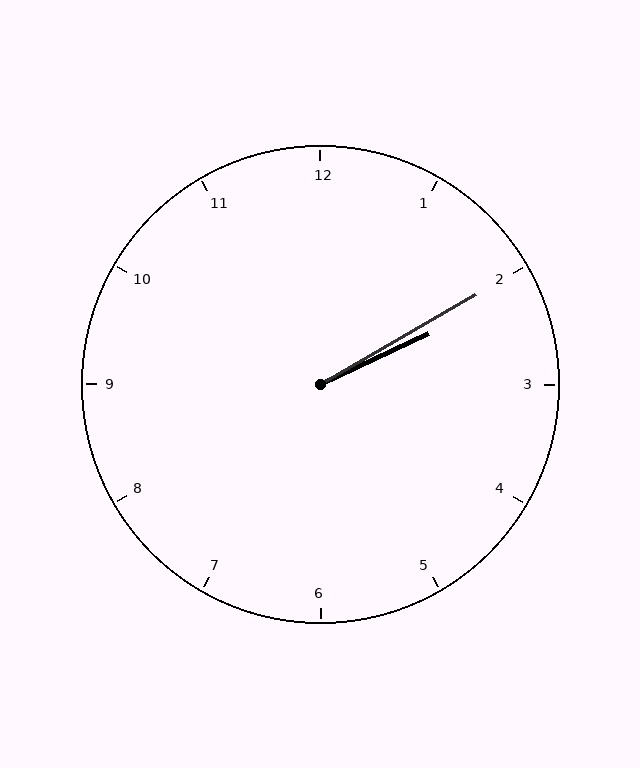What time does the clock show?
2:10.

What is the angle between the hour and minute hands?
Approximately 5 degrees.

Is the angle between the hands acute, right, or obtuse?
It is acute.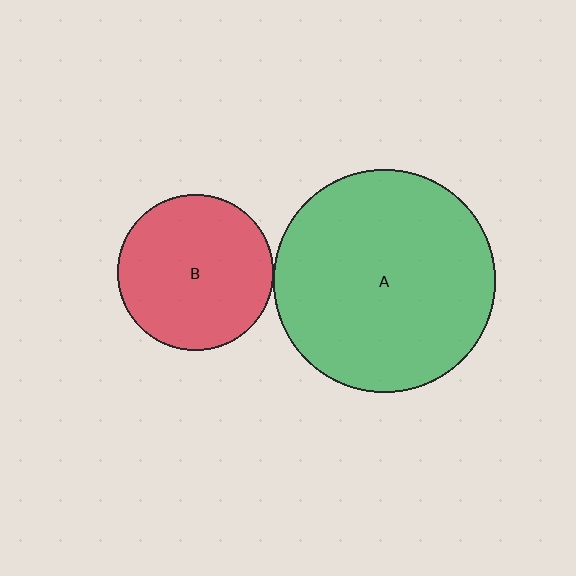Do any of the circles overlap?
No, none of the circles overlap.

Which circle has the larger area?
Circle A (green).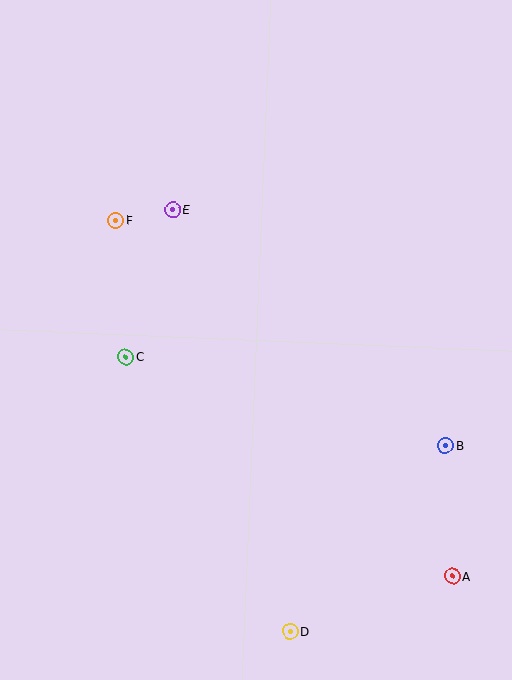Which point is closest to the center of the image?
Point C at (126, 357) is closest to the center.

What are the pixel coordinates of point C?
Point C is at (126, 357).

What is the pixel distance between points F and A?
The distance between F and A is 490 pixels.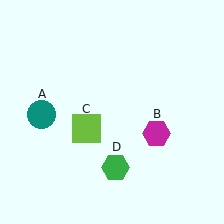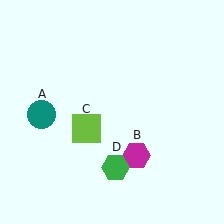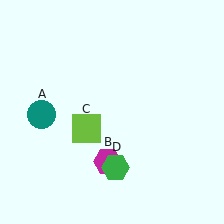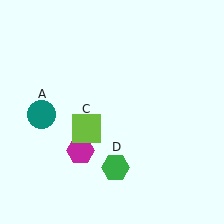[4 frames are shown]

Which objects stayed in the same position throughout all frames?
Teal circle (object A) and lime square (object C) and green hexagon (object D) remained stationary.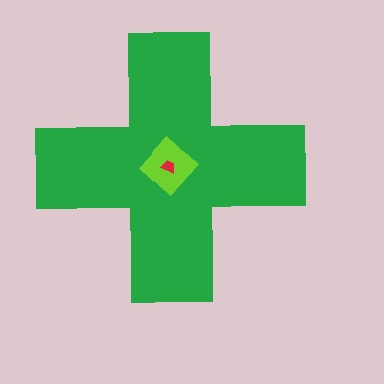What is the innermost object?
The red trapezoid.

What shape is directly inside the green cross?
The lime diamond.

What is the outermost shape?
The green cross.